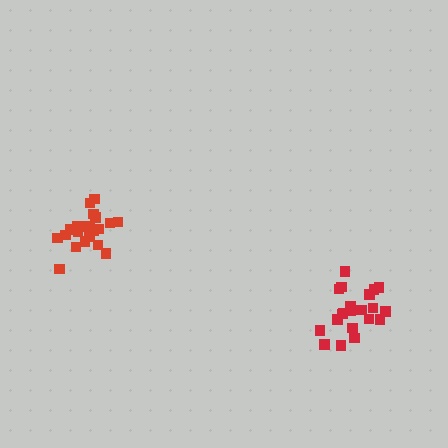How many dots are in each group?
Group 1: 21 dots, Group 2: 21 dots (42 total).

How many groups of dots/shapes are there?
There are 2 groups.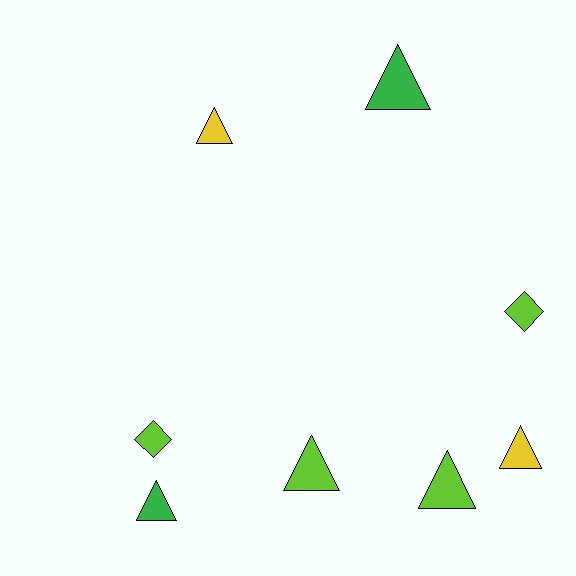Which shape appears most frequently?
Triangle, with 6 objects.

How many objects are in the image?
There are 8 objects.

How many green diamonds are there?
There are no green diamonds.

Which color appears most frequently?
Lime, with 4 objects.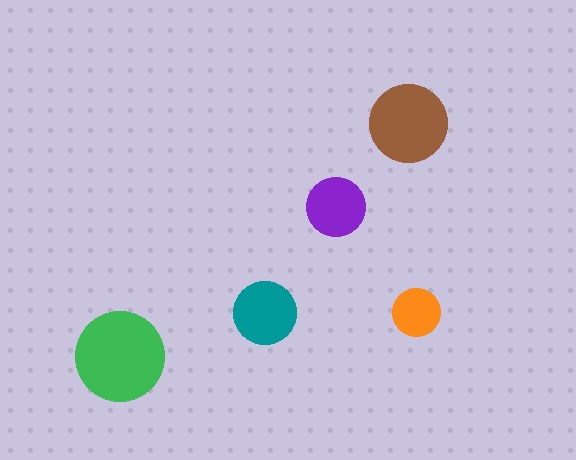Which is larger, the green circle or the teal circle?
The green one.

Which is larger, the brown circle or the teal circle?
The brown one.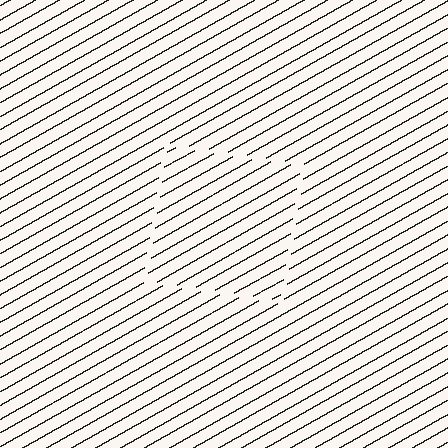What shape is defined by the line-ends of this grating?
An illusory square. The interior of the shape contains the same grating, shifted by half a period — the contour is defined by the phase discontinuity where line-ends from the inner and outer gratings abut.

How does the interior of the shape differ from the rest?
The interior of the shape contains the same grating, shifted by half a period — the contour is defined by the phase discontinuity where line-ends from the inner and outer gratings abut.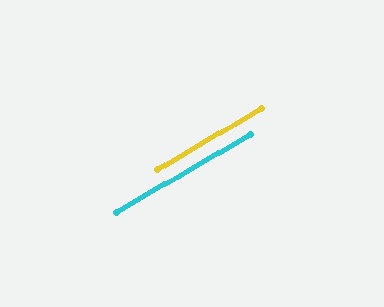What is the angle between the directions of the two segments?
Approximately 0 degrees.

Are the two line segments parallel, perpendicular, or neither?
Parallel — their directions differ by only 0.4°.